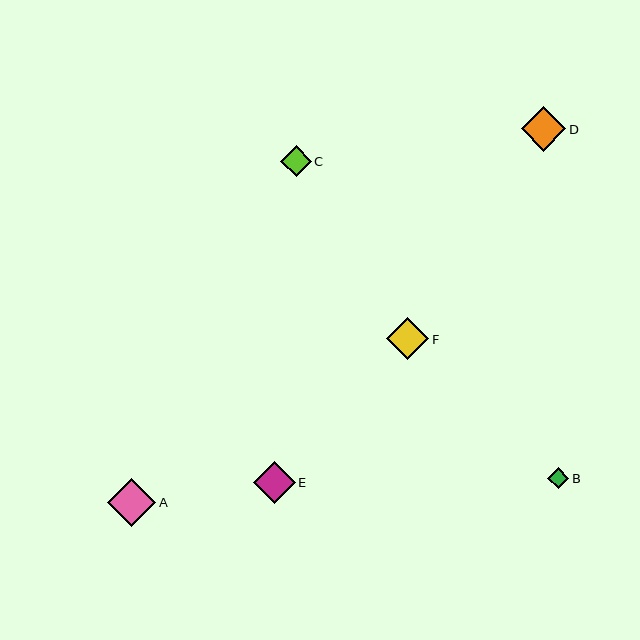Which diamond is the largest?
Diamond A is the largest with a size of approximately 48 pixels.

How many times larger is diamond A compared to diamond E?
Diamond A is approximately 1.2 times the size of diamond E.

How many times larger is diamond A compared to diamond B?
Diamond A is approximately 2.2 times the size of diamond B.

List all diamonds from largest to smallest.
From largest to smallest: A, D, F, E, C, B.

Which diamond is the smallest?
Diamond B is the smallest with a size of approximately 22 pixels.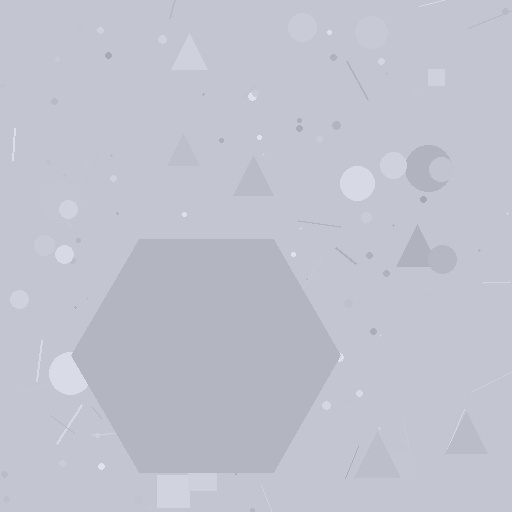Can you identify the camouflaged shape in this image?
The camouflaged shape is a hexagon.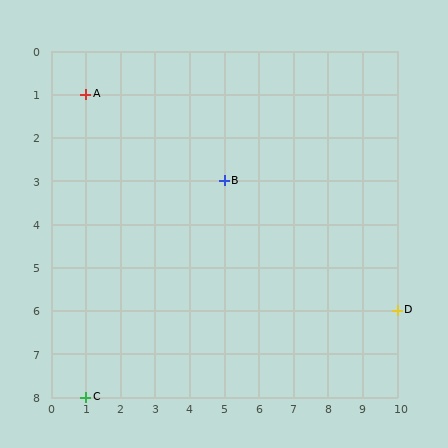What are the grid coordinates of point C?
Point C is at grid coordinates (1, 8).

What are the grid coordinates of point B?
Point B is at grid coordinates (5, 3).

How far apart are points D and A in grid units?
Points D and A are 9 columns and 5 rows apart (about 10.3 grid units diagonally).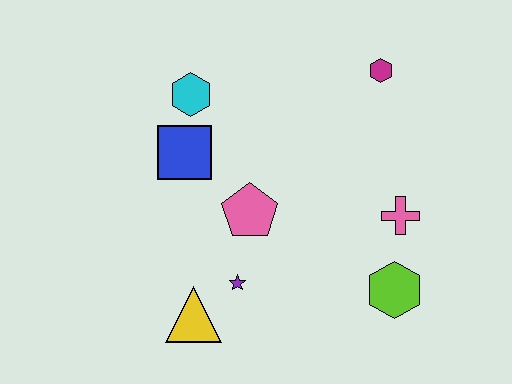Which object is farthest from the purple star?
The magenta hexagon is farthest from the purple star.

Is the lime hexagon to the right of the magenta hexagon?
Yes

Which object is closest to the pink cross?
The lime hexagon is closest to the pink cross.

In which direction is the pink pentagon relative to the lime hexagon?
The pink pentagon is to the left of the lime hexagon.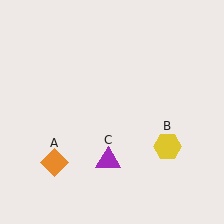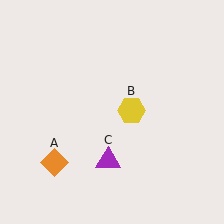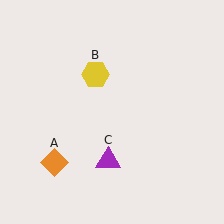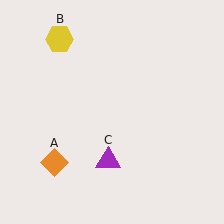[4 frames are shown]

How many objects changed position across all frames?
1 object changed position: yellow hexagon (object B).